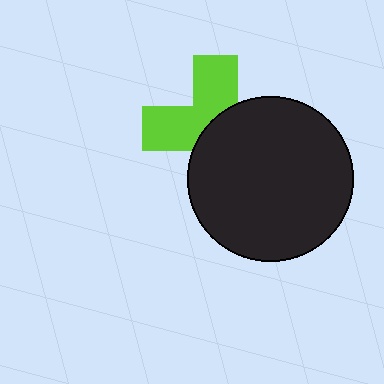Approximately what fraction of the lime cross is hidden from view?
Roughly 54% of the lime cross is hidden behind the black circle.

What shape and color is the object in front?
The object in front is a black circle.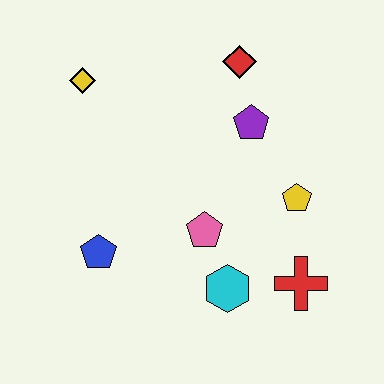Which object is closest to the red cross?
The cyan hexagon is closest to the red cross.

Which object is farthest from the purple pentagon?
The blue pentagon is farthest from the purple pentagon.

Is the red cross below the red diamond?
Yes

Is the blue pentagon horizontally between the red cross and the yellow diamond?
Yes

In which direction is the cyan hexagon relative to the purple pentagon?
The cyan hexagon is below the purple pentagon.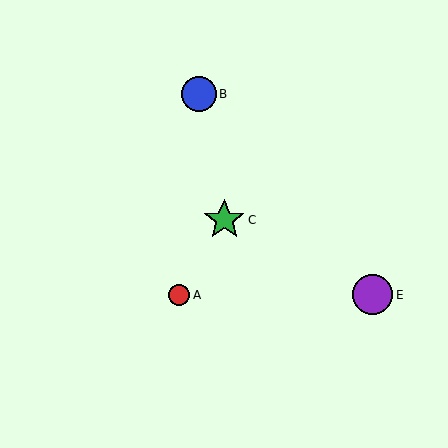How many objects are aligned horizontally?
3 objects (A, D, E) are aligned horizontally.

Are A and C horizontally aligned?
No, A is at y≈295 and C is at y≈220.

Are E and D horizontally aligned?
Yes, both are at y≈295.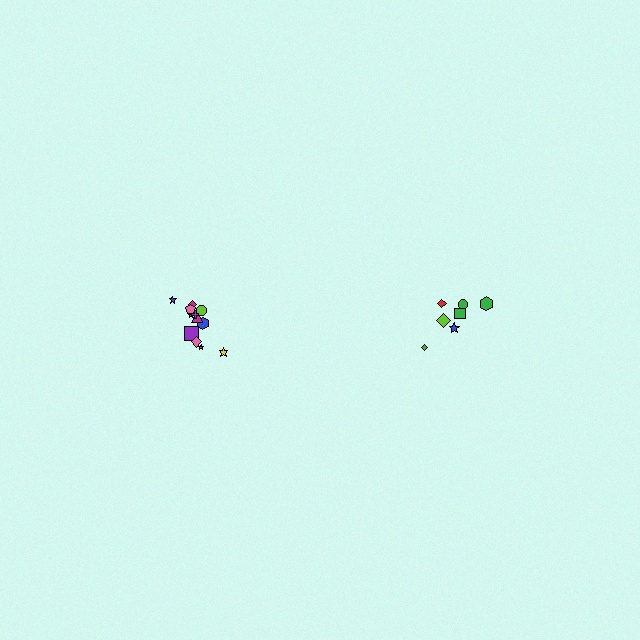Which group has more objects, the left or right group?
The left group.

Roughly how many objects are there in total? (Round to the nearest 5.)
Roughly 20 objects in total.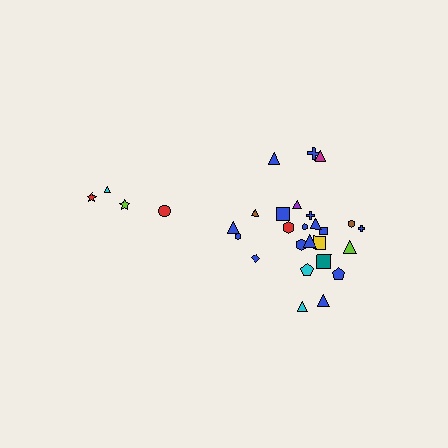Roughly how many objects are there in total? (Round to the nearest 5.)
Roughly 30 objects in total.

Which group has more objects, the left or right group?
The right group.